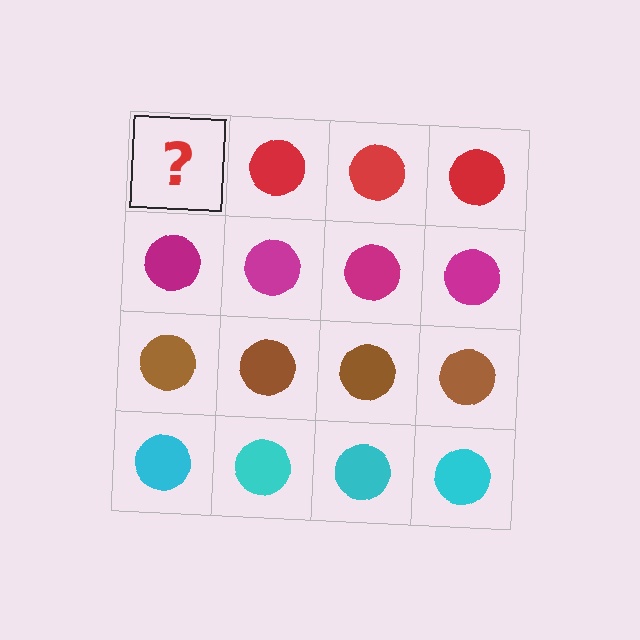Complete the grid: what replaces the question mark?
The question mark should be replaced with a red circle.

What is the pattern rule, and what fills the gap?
The rule is that each row has a consistent color. The gap should be filled with a red circle.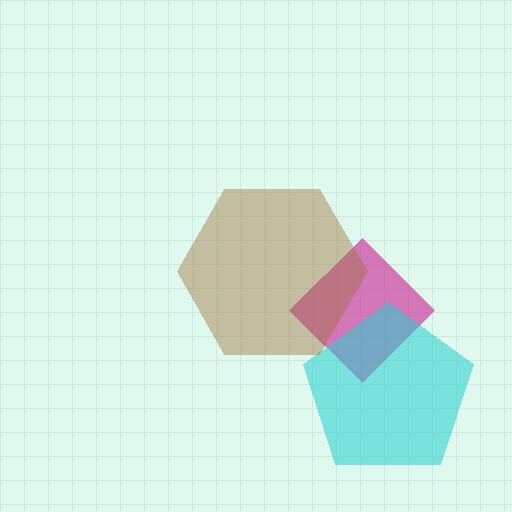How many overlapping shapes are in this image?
There are 3 overlapping shapes in the image.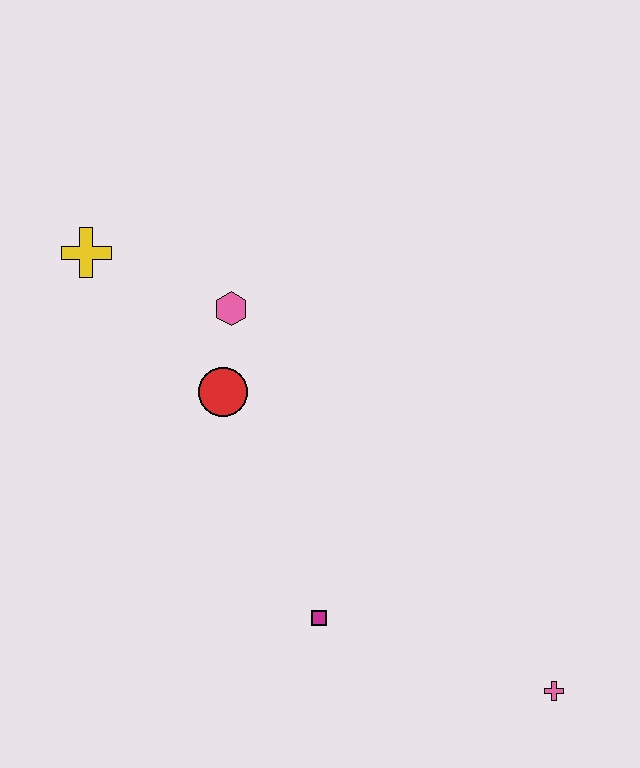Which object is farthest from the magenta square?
The yellow cross is farthest from the magenta square.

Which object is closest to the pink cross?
The magenta square is closest to the pink cross.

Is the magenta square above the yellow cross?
No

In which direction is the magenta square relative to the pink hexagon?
The magenta square is below the pink hexagon.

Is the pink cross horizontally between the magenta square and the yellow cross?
No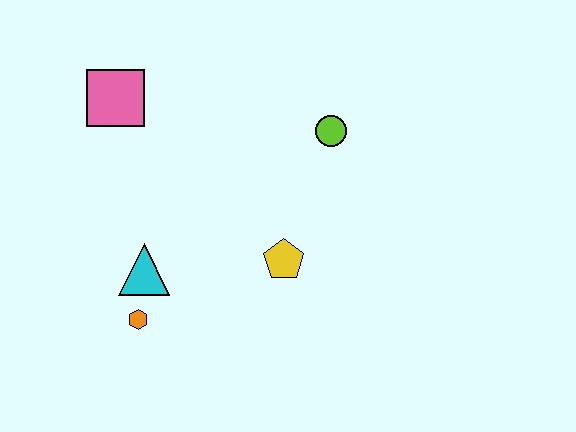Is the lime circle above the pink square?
No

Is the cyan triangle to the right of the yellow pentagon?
No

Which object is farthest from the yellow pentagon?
The pink square is farthest from the yellow pentagon.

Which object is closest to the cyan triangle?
The orange hexagon is closest to the cyan triangle.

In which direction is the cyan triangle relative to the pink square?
The cyan triangle is below the pink square.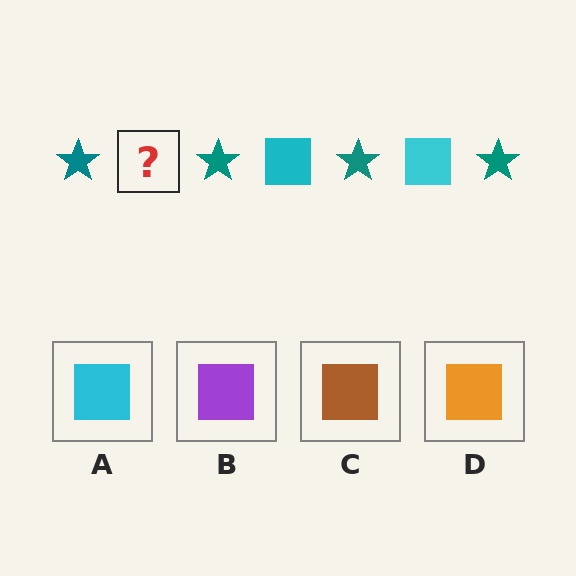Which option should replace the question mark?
Option A.